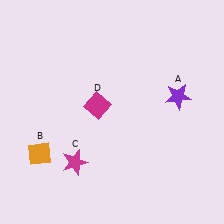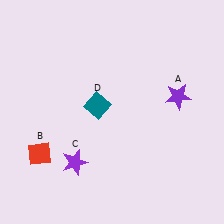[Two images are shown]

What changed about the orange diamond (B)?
In Image 1, B is orange. In Image 2, it changed to red.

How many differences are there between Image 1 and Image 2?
There are 3 differences between the two images.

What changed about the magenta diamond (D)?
In Image 1, D is magenta. In Image 2, it changed to teal.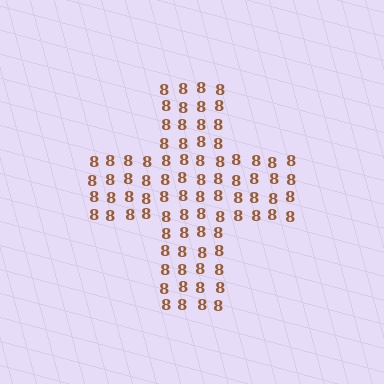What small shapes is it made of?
It is made of small digit 8's.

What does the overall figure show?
The overall figure shows a cross.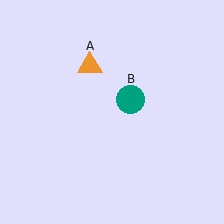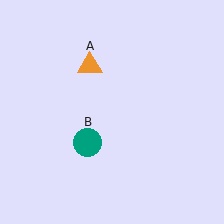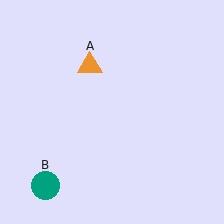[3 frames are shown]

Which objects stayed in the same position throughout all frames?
Orange triangle (object A) remained stationary.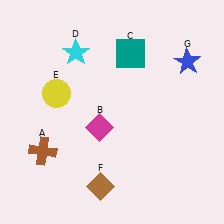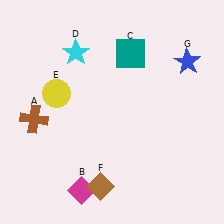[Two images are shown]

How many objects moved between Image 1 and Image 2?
2 objects moved between the two images.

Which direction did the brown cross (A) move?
The brown cross (A) moved up.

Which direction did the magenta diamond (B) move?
The magenta diamond (B) moved down.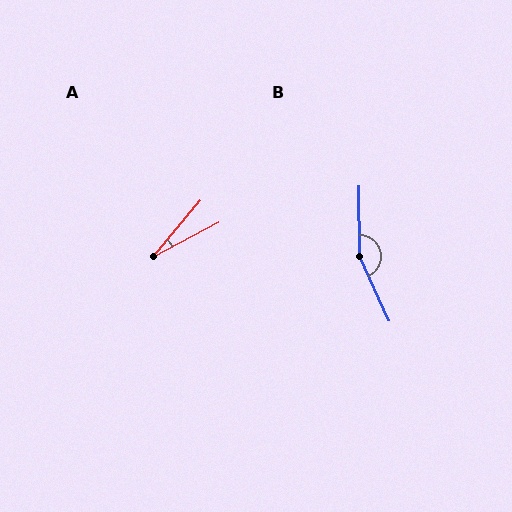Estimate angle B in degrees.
Approximately 155 degrees.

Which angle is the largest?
B, at approximately 155 degrees.